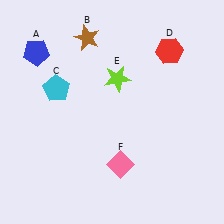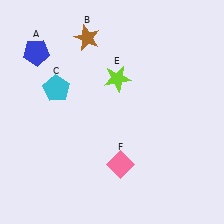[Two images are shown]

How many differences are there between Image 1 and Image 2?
There is 1 difference between the two images.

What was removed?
The red hexagon (D) was removed in Image 2.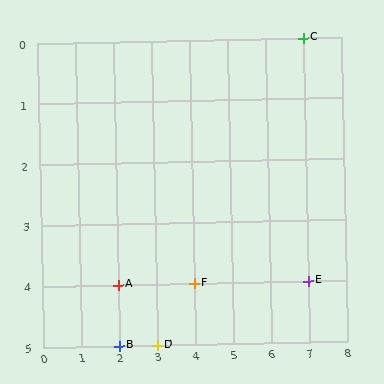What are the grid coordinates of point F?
Point F is at grid coordinates (4, 4).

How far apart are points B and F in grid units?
Points B and F are 2 columns and 1 row apart (about 2.2 grid units diagonally).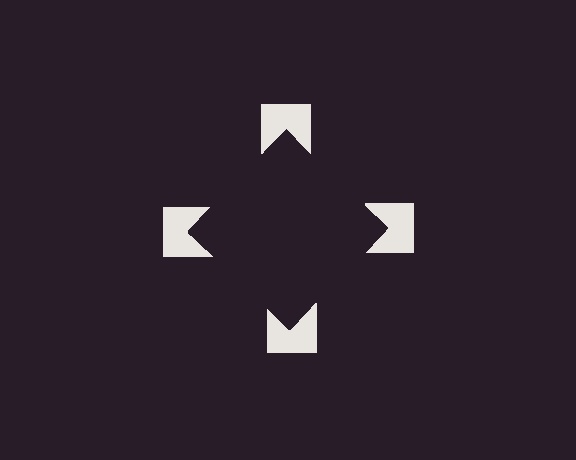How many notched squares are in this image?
There are 4 — one at each vertex of the illusory square.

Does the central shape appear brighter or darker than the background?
It typically appears slightly darker than the background, even though no actual brightness change is drawn.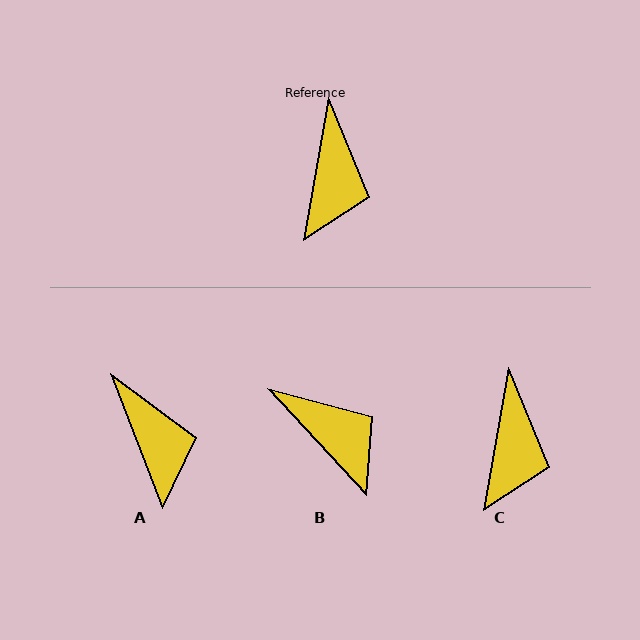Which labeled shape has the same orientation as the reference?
C.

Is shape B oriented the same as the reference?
No, it is off by about 53 degrees.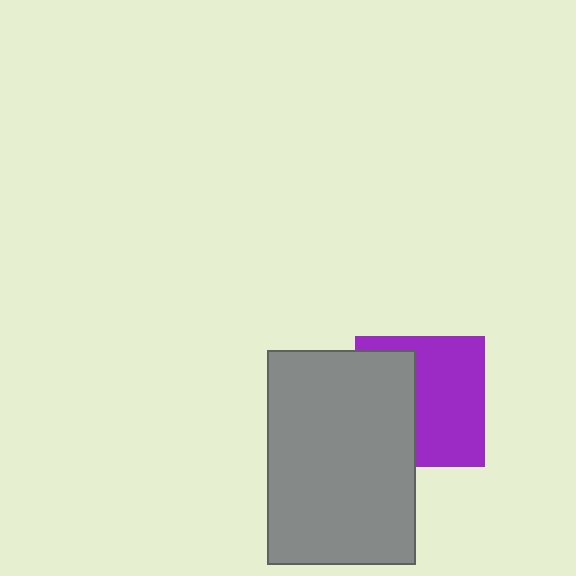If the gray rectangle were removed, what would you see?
You would see the complete purple square.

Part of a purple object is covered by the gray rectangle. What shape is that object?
It is a square.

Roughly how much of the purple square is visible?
About half of it is visible (roughly 59%).